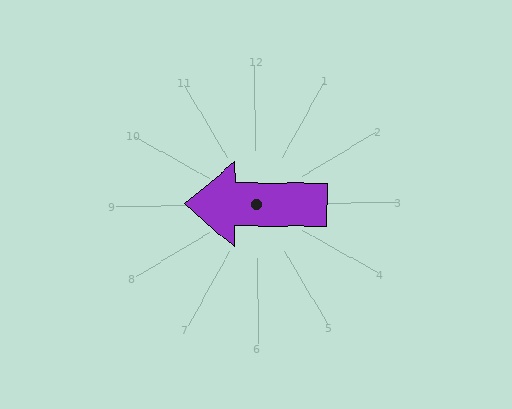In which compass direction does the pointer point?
West.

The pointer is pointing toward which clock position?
Roughly 9 o'clock.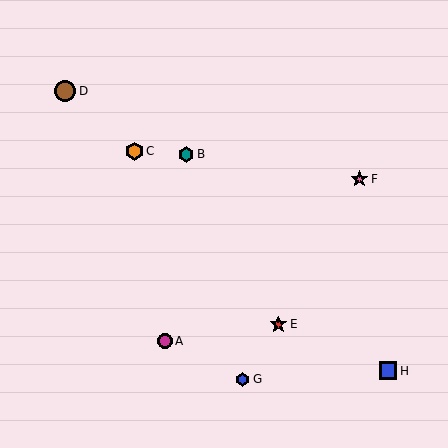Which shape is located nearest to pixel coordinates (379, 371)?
The blue square (labeled H) at (388, 371) is nearest to that location.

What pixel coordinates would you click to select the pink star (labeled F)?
Click at (359, 179) to select the pink star F.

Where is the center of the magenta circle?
The center of the magenta circle is at (165, 341).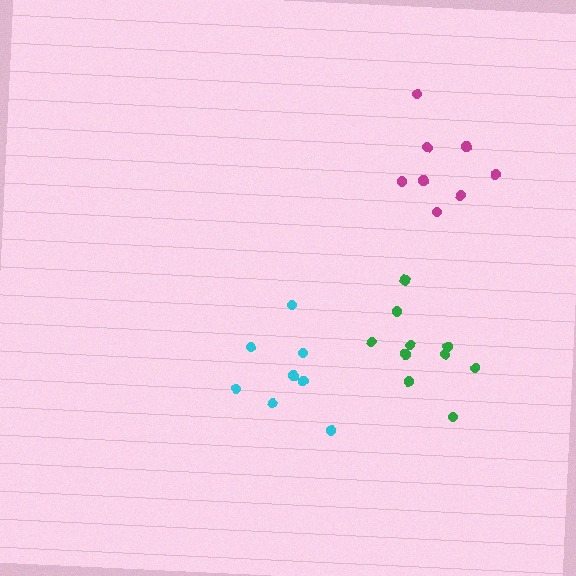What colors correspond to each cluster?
The clusters are colored: cyan, magenta, green.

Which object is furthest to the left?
The cyan cluster is leftmost.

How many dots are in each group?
Group 1: 8 dots, Group 2: 8 dots, Group 3: 10 dots (26 total).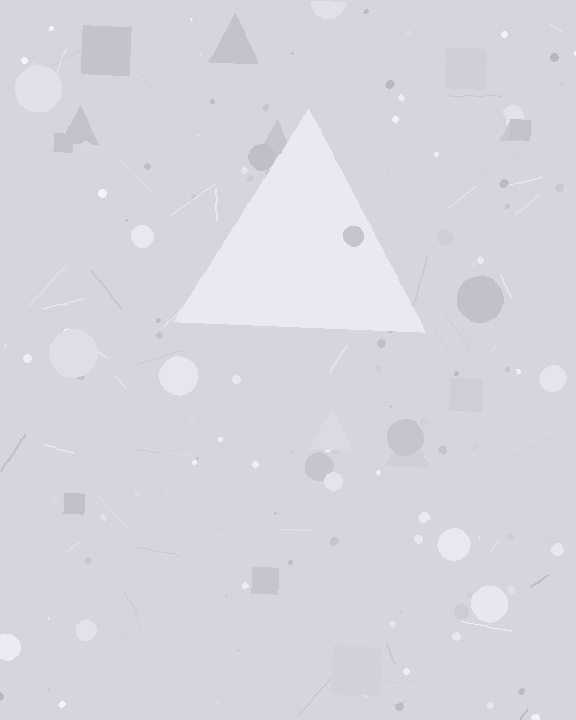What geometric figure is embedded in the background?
A triangle is embedded in the background.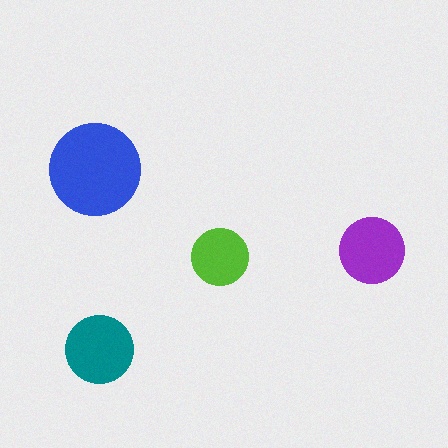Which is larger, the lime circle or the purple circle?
The purple one.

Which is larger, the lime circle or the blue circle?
The blue one.